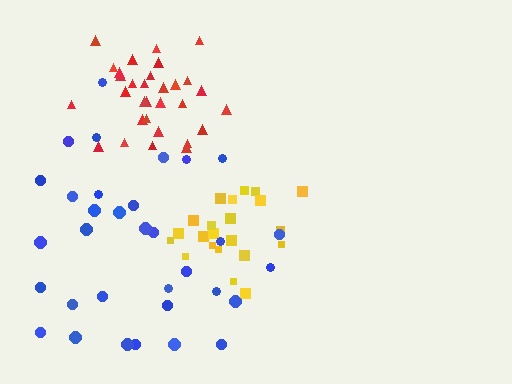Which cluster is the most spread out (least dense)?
Blue.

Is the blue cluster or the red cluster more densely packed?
Red.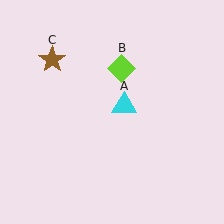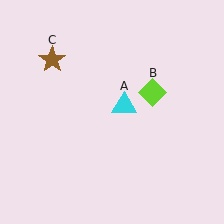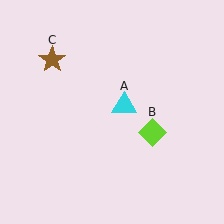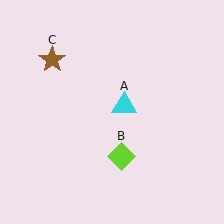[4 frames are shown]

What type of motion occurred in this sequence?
The lime diamond (object B) rotated clockwise around the center of the scene.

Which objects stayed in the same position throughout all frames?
Cyan triangle (object A) and brown star (object C) remained stationary.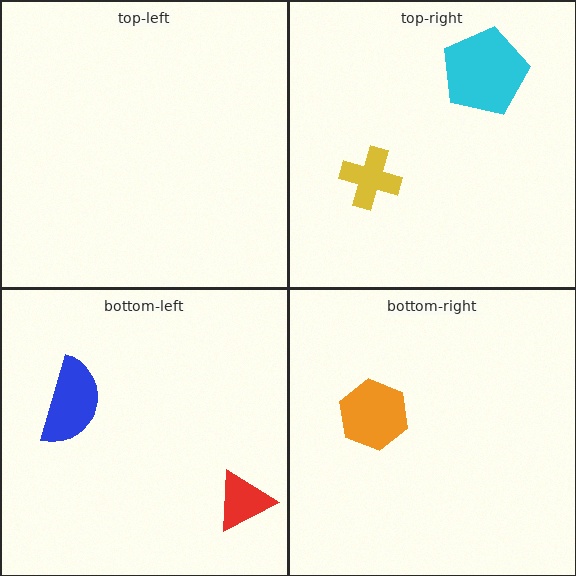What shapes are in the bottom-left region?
The blue semicircle, the red triangle.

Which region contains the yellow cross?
The top-right region.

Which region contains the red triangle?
The bottom-left region.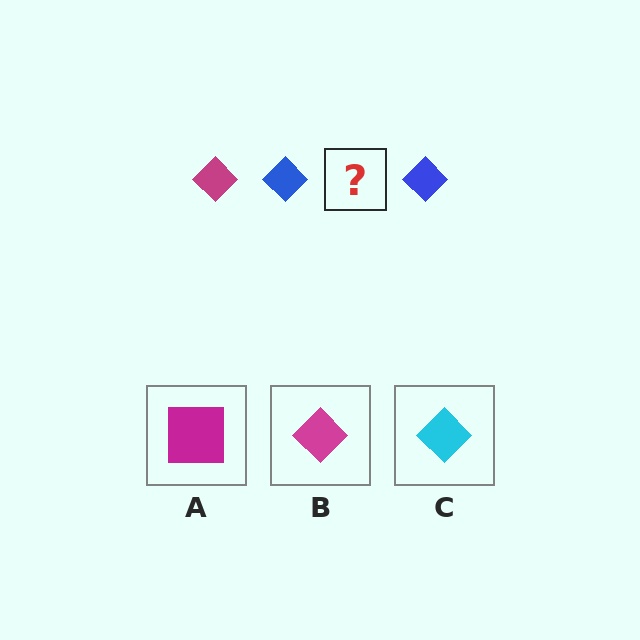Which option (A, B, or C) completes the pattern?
B.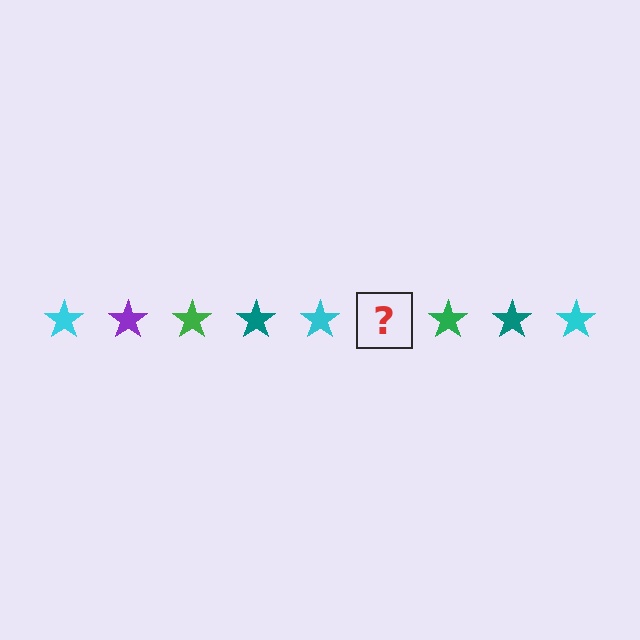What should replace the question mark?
The question mark should be replaced with a purple star.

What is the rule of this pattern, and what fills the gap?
The rule is that the pattern cycles through cyan, purple, green, teal stars. The gap should be filled with a purple star.